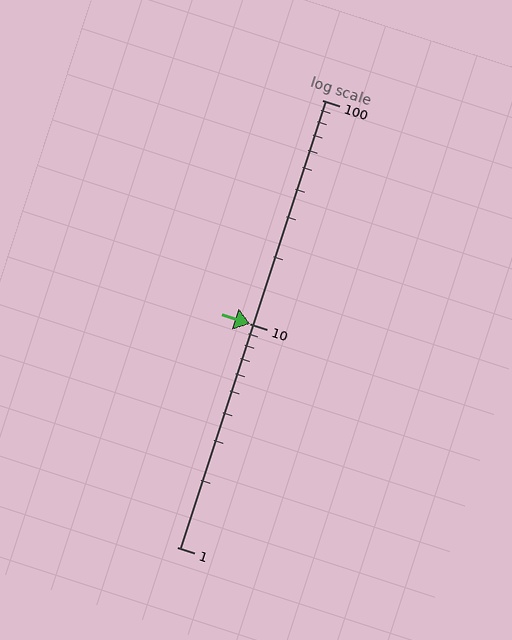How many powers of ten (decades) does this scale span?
The scale spans 2 decades, from 1 to 100.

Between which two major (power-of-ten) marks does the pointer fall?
The pointer is between 10 and 100.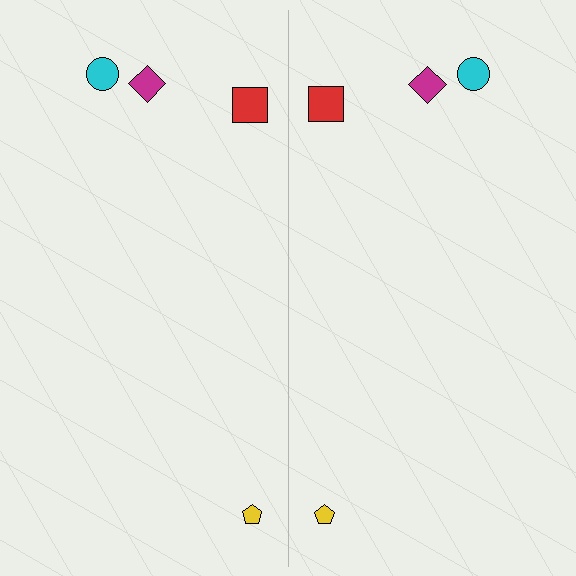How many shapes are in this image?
There are 8 shapes in this image.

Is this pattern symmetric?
Yes, this pattern has bilateral (reflection) symmetry.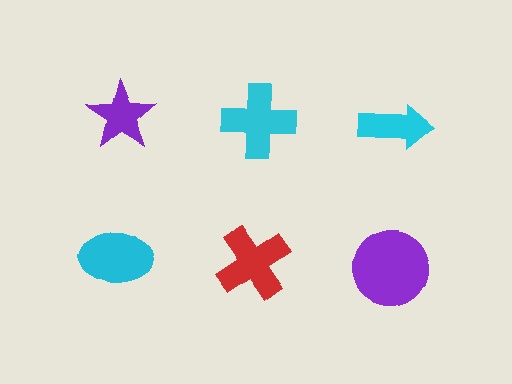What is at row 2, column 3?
A purple circle.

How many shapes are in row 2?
3 shapes.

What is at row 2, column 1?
A cyan ellipse.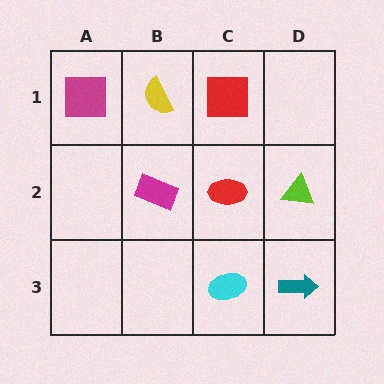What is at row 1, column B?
A yellow semicircle.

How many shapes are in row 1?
3 shapes.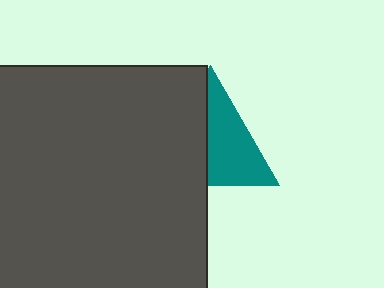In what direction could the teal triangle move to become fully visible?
The teal triangle could move right. That would shift it out from behind the dark gray square entirely.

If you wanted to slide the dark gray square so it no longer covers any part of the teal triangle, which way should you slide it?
Slide it left — that is the most direct way to separate the two shapes.